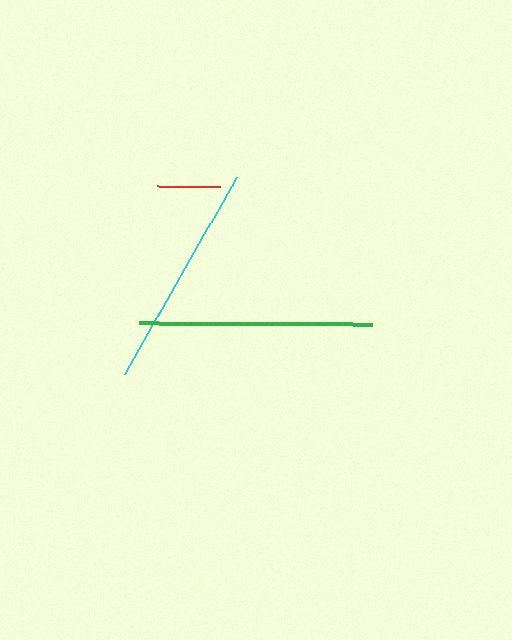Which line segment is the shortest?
The red line is the shortest at approximately 63 pixels.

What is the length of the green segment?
The green segment is approximately 233 pixels long.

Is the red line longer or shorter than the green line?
The green line is longer than the red line.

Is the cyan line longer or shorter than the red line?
The cyan line is longer than the red line.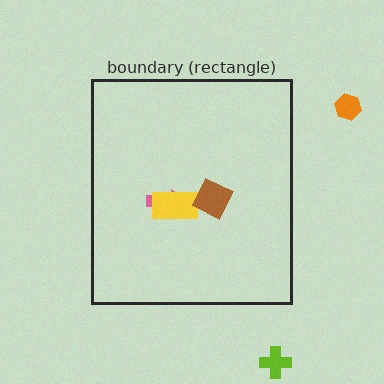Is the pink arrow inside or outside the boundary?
Inside.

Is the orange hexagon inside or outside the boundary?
Outside.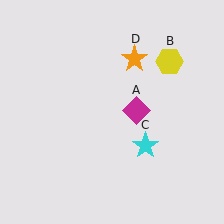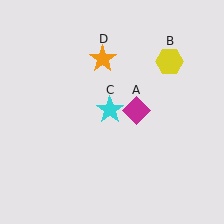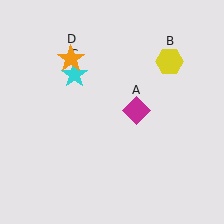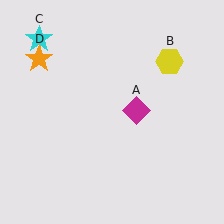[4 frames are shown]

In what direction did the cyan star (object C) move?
The cyan star (object C) moved up and to the left.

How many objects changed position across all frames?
2 objects changed position: cyan star (object C), orange star (object D).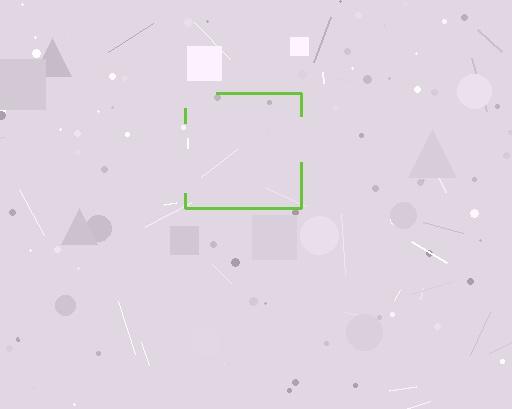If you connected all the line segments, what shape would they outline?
They would outline a square.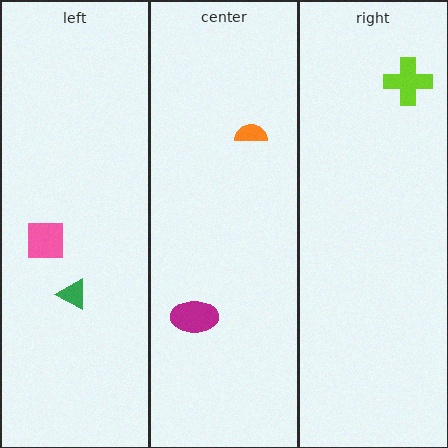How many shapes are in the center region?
2.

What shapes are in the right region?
The lime cross.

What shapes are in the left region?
The pink square, the green triangle.